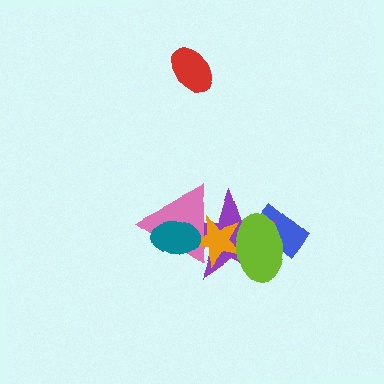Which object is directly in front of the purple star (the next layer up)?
The pink triangle is directly in front of the purple star.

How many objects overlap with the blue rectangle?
2 objects overlap with the blue rectangle.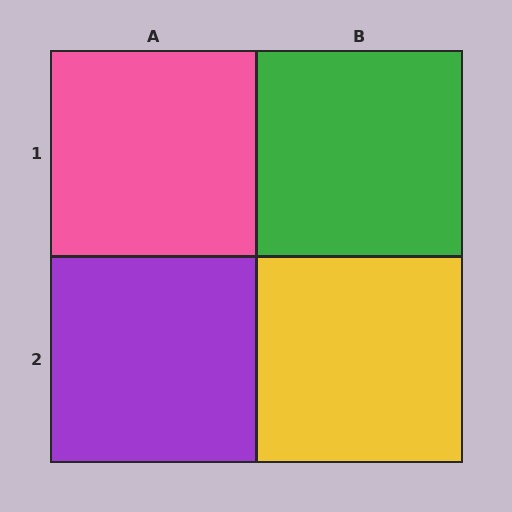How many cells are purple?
1 cell is purple.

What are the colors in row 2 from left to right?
Purple, yellow.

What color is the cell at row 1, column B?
Green.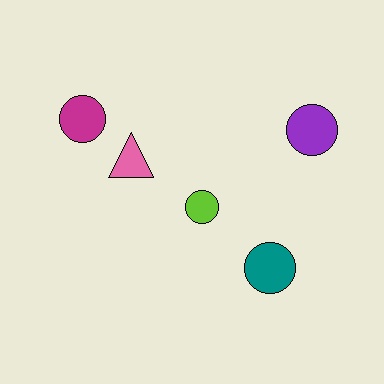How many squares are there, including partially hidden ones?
There are no squares.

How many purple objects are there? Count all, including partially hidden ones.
There is 1 purple object.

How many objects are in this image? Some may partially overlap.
There are 5 objects.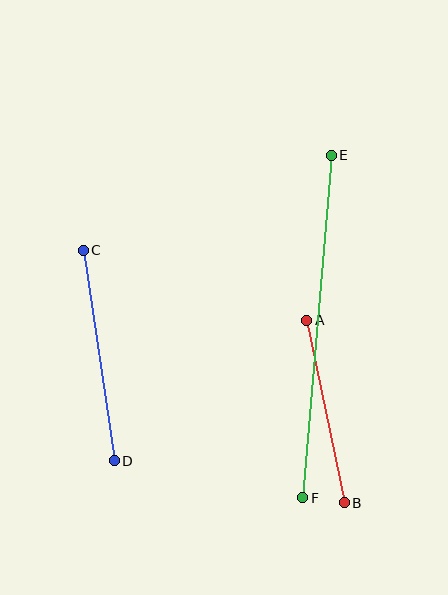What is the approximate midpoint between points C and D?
The midpoint is at approximately (99, 356) pixels.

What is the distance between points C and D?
The distance is approximately 212 pixels.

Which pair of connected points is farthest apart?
Points E and F are farthest apart.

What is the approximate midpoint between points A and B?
The midpoint is at approximately (325, 411) pixels.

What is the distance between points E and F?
The distance is approximately 344 pixels.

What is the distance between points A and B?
The distance is approximately 186 pixels.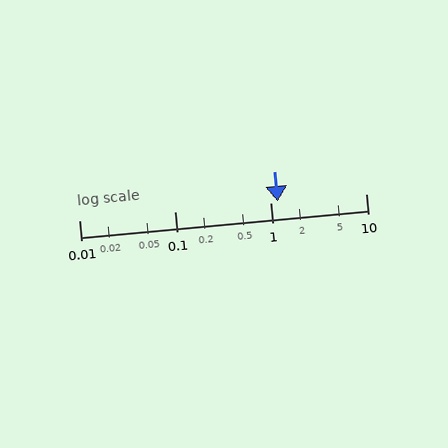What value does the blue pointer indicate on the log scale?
The pointer indicates approximately 1.2.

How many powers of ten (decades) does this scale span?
The scale spans 3 decades, from 0.01 to 10.